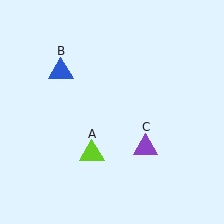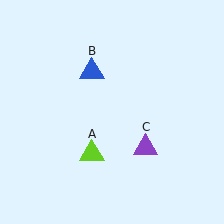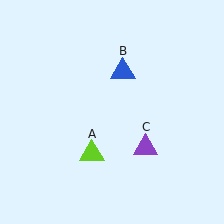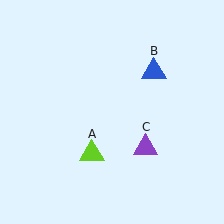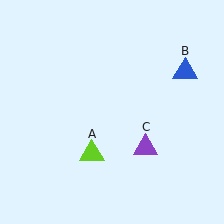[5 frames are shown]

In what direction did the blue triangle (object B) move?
The blue triangle (object B) moved right.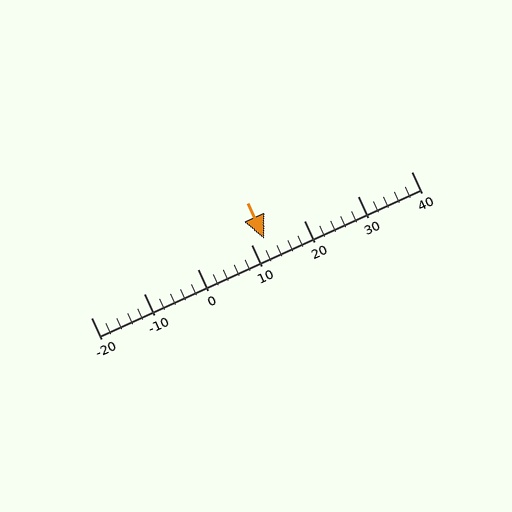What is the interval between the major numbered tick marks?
The major tick marks are spaced 10 units apart.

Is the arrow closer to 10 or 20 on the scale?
The arrow is closer to 10.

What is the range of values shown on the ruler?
The ruler shows values from -20 to 40.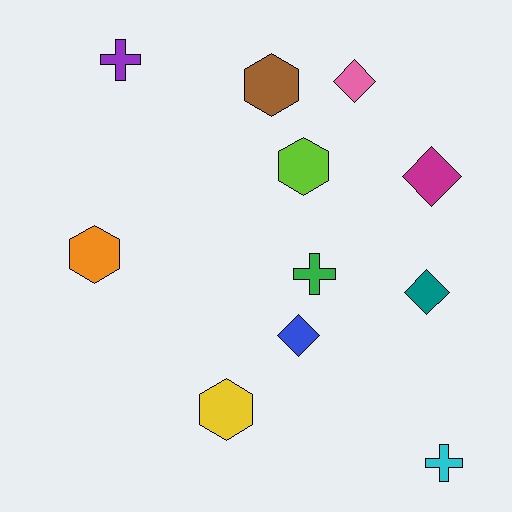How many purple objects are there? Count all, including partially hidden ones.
There is 1 purple object.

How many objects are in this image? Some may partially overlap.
There are 11 objects.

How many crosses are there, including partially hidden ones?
There are 3 crosses.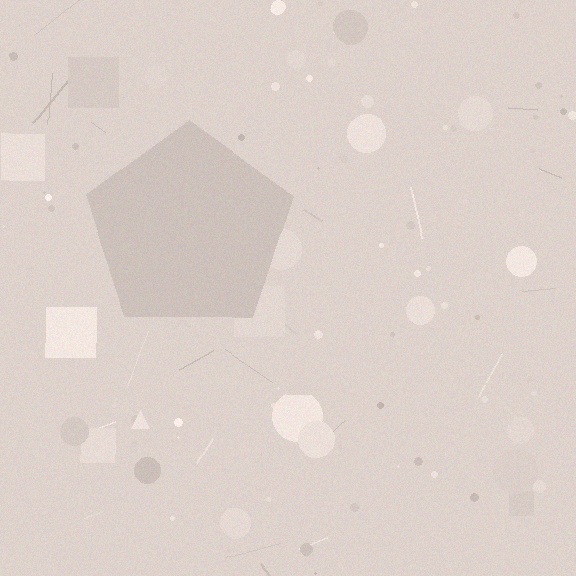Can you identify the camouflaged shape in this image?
The camouflaged shape is a pentagon.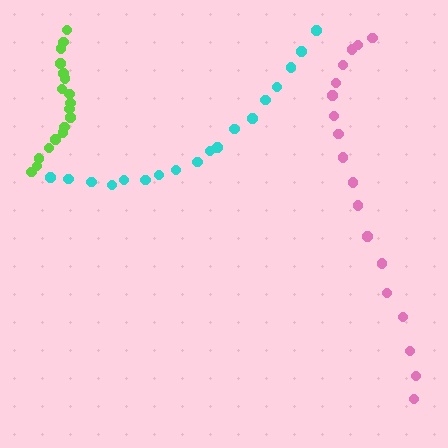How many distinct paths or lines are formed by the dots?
There are 3 distinct paths.